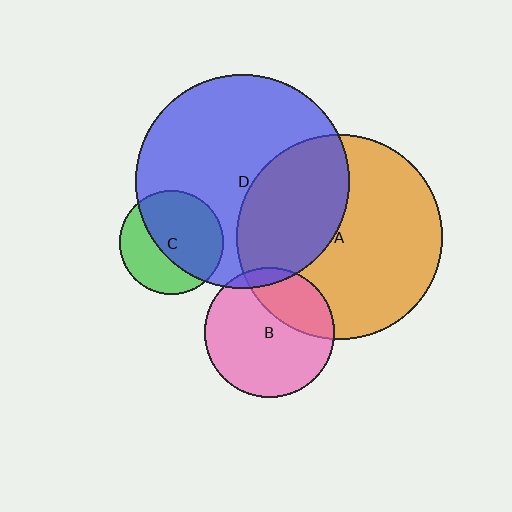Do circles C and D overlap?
Yes.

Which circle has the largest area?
Circle D (blue).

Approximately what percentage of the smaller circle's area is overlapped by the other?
Approximately 60%.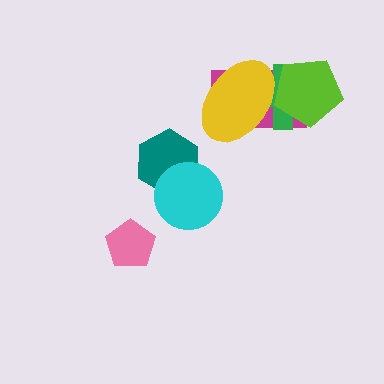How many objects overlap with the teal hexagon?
1 object overlaps with the teal hexagon.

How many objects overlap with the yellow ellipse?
3 objects overlap with the yellow ellipse.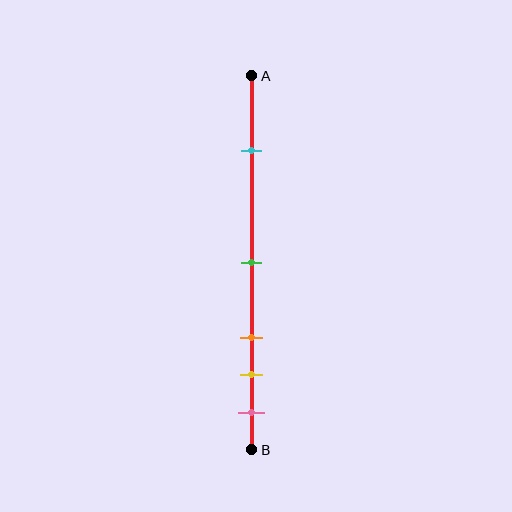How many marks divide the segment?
There are 5 marks dividing the segment.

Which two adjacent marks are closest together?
The yellow and pink marks are the closest adjacent pair.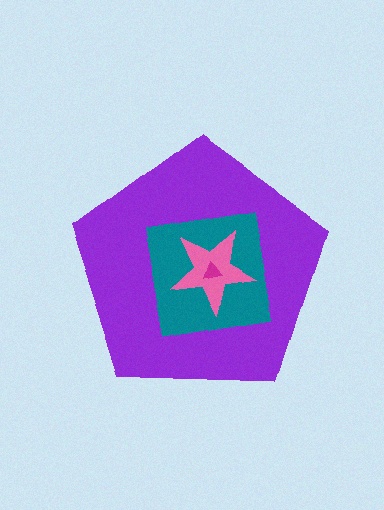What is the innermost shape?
The magenta triangle.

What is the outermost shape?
The purple pentagon.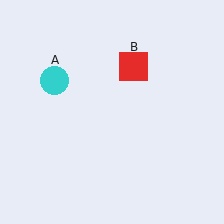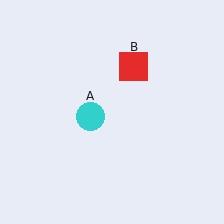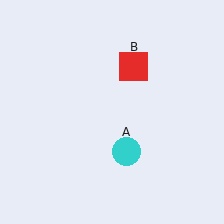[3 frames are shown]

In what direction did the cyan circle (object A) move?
The cyan circle (object A) moved down and to the right.